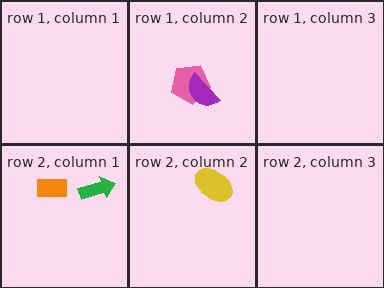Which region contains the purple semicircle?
The row 1, column 2 region.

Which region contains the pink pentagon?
The row 1, column 2 region.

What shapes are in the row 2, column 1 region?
The green arrow, the orange rectangle.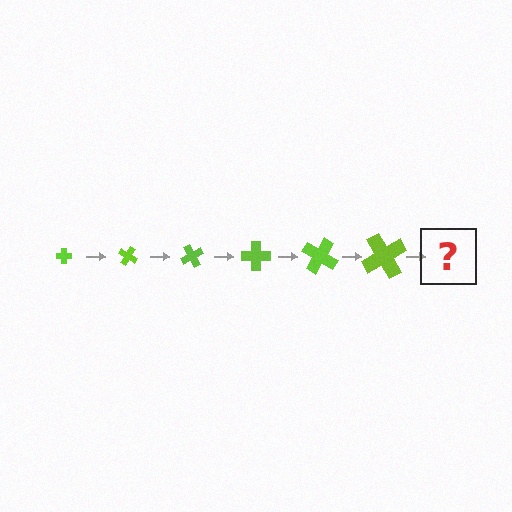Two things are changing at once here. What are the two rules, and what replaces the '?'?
The two rules are that the cross grows larger each step and it rotates 30 degrees each step. The '?' should be a cross, larger than the previous one and rotated 180 degrees from the start.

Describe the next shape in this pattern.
It should be a cross, larger than the previous one and rotated 180 degrees from the start.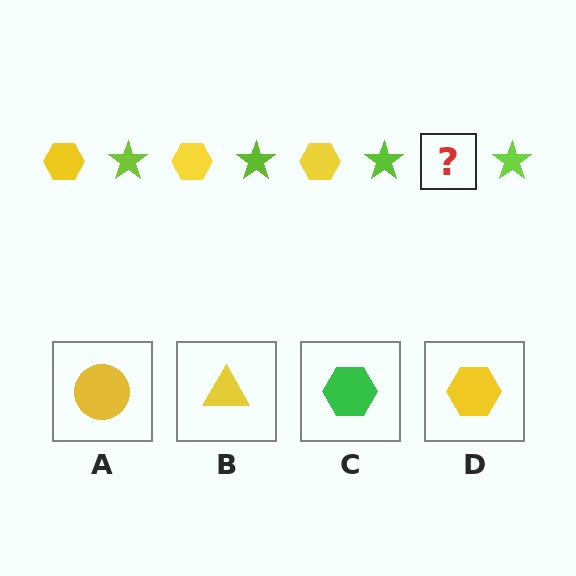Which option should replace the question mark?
Option D.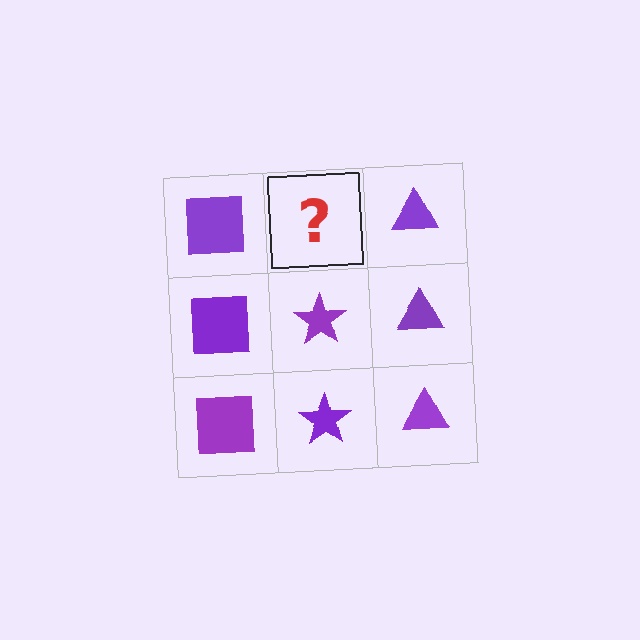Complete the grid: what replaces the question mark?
The question mark should be replaced with a purple star.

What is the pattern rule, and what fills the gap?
The rule is that each column has a consistent shape. The gap should be filled with a purple star.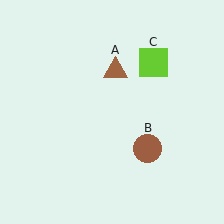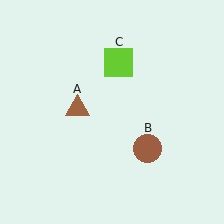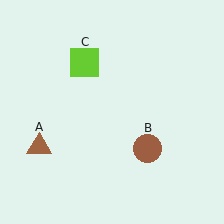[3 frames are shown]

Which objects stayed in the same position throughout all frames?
Brown circle (object B) remained stationary.